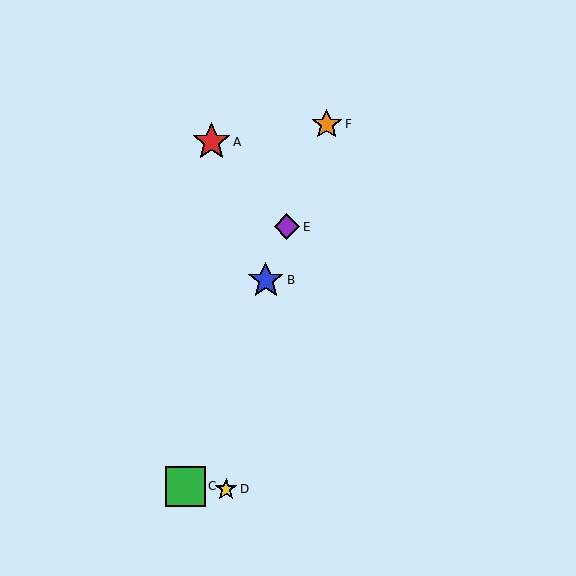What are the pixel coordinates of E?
Object E is at (287, 227).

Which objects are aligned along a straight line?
Objects B, C, E, F are aligned along a straight line.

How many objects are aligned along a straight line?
4 objects (B, C, E, F) are aligned along a straight line.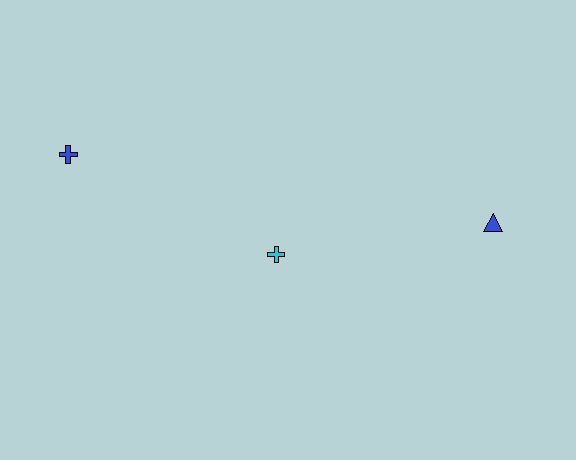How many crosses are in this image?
There are 2 crosses.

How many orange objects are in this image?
There are no orange objects.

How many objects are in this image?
There are 3 objects.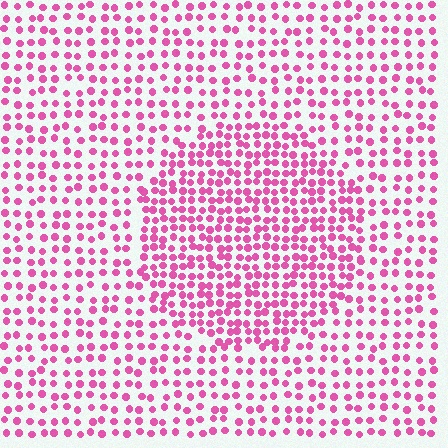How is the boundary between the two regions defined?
The boundary is defined by a change in element density (approximately 1.7x ratio). All elements are the same color, size, and shape.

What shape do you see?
I see a circle.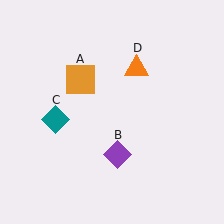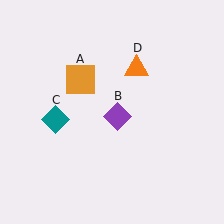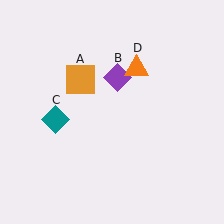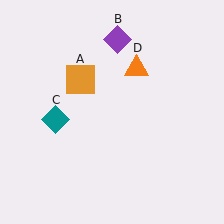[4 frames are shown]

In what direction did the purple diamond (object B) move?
The purple diamond (object B) moved up.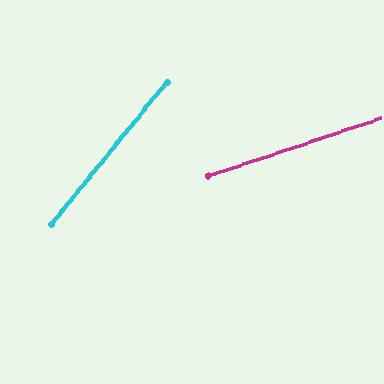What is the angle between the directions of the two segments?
Approximately 32 degrees.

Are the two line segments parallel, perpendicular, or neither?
Neither parallel nor perpendicular — they differ by about 32°.